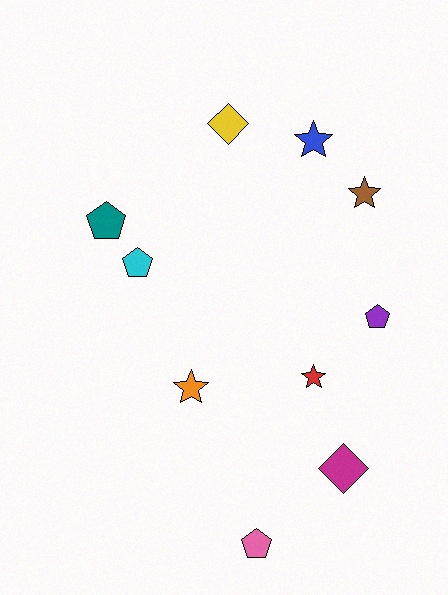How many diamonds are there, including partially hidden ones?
There are 2 diamonds.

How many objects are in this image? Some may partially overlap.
There are 10 objects.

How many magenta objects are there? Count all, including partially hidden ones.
There is 1 magenta object.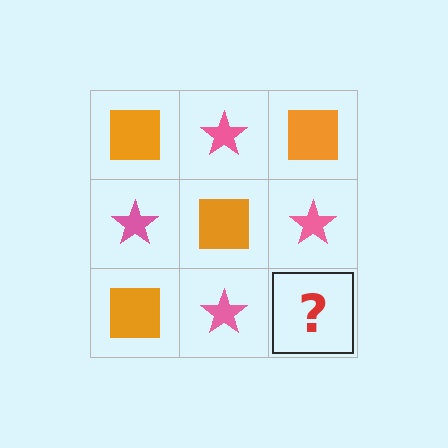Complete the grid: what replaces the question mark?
The question mark should be replaced with an orange square.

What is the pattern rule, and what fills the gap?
The rule is that it alternates orange square and pink star in a checkerboard pattern. The gap should be filled with an orange square.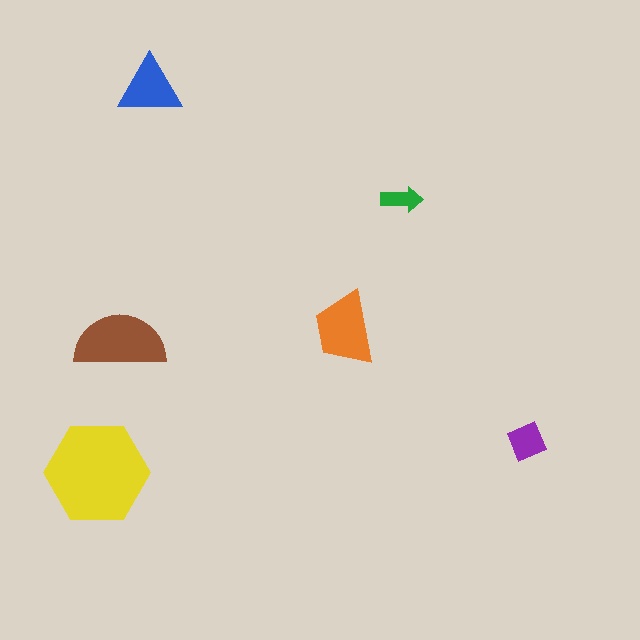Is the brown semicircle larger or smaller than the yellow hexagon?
Smaller.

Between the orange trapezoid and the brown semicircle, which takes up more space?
The brown semicircle.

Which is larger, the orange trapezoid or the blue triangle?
The orange trapezoid.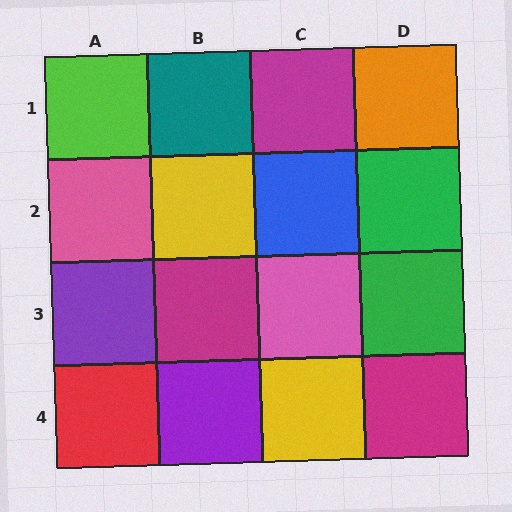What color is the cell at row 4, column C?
Yellow.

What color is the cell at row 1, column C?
Magenta.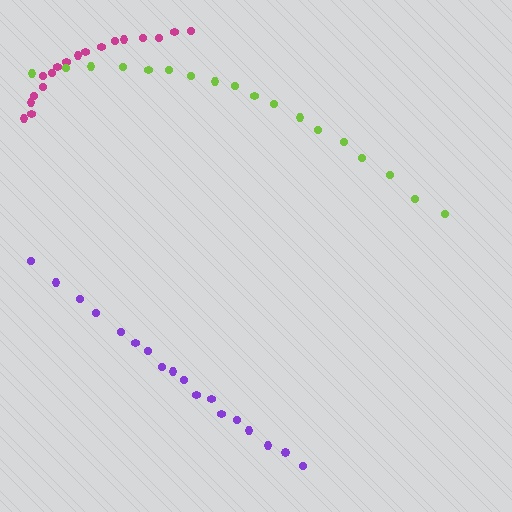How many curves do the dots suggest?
There are 3 distinct paths.